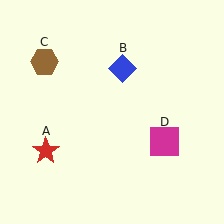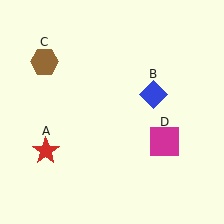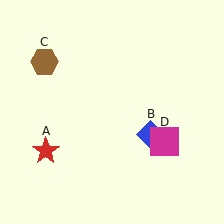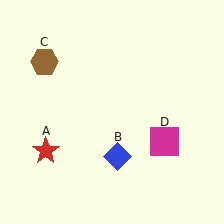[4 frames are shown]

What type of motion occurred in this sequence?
The blue diamond (object B) rotated clockwise around the center of the scene.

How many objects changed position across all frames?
1 object changed position: blue diamond (object B).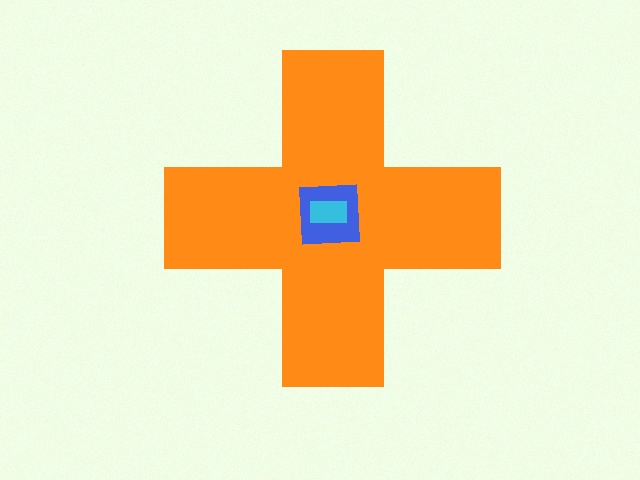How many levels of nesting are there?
3.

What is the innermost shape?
The cyan rectangle.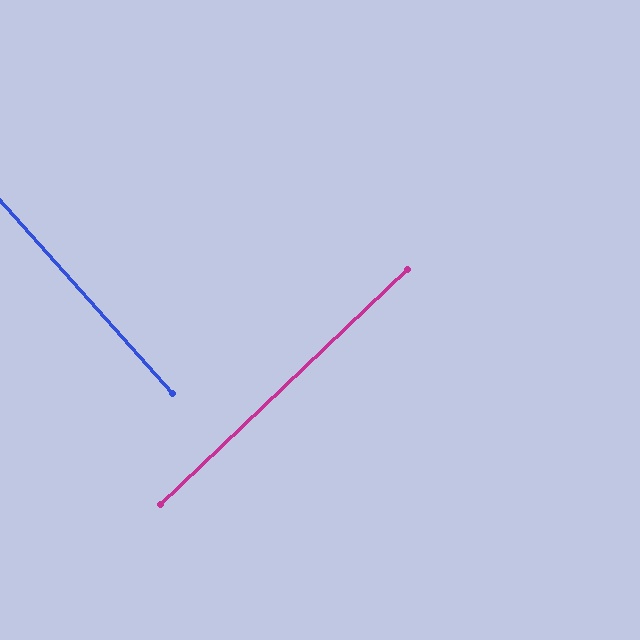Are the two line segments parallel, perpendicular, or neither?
Perpendicular — they meet at approximately 88°.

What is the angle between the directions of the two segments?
Approximately 88 degrees.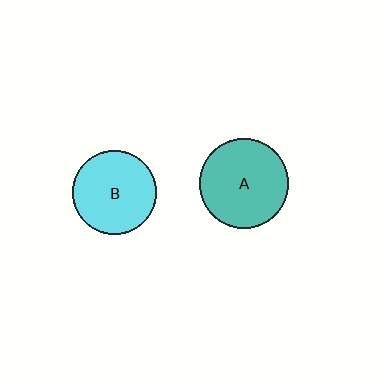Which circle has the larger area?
Circle A (teal).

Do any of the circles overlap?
No, none of the circles overlap.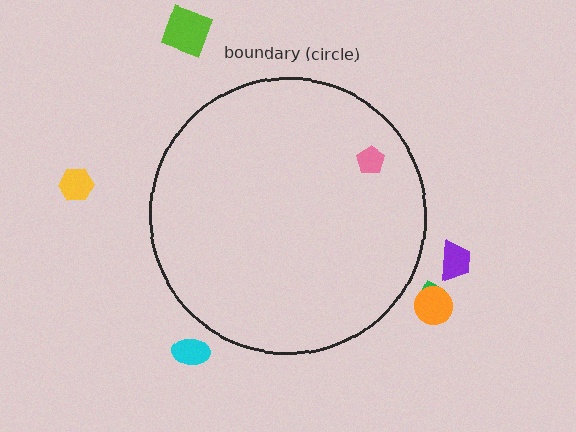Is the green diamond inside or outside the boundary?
Outside.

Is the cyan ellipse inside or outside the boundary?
Outside.